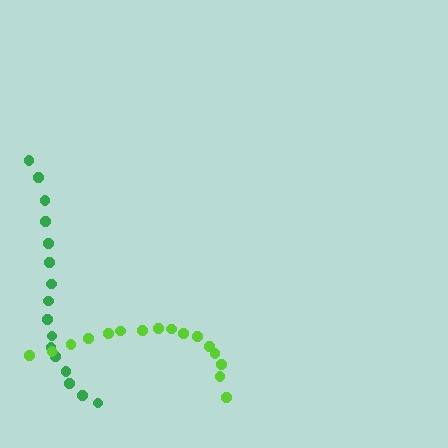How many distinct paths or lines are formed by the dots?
There are 2 distinct paths.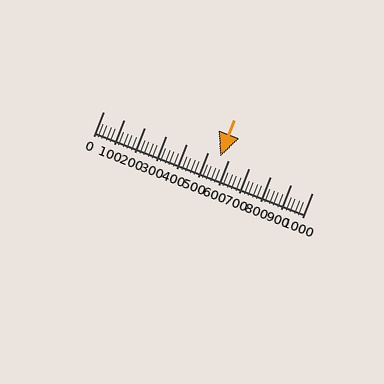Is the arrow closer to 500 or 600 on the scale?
The arrow is closer to 600.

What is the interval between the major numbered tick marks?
The major tick marks are spaced 100 units apart.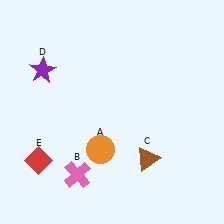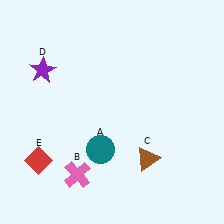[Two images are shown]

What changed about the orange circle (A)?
In Image 1, A is orange. In Image 2, it changed to teal.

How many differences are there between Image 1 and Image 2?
There is 1 difference between the two images.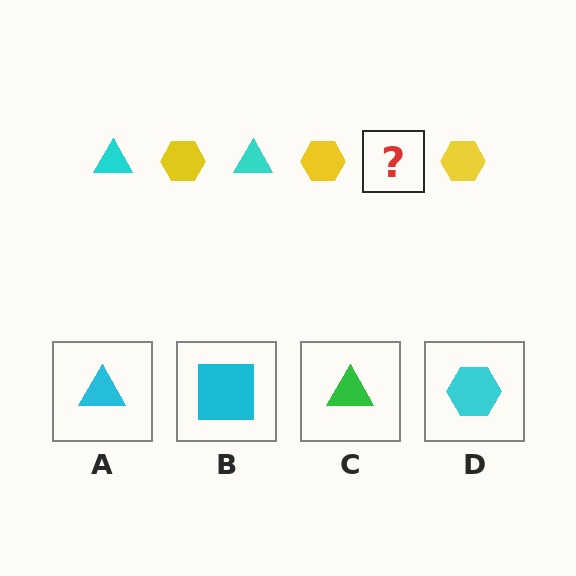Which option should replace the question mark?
Option A.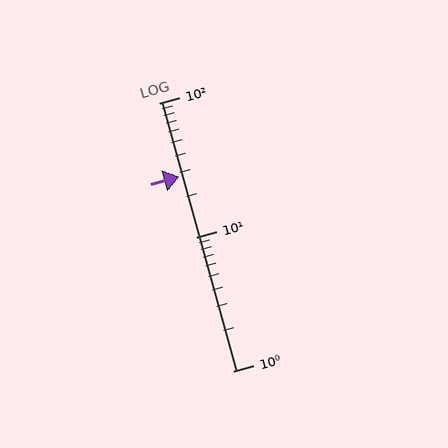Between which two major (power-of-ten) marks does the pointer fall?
The pointer is between 10 and 100.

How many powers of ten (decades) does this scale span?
The scale spans 2 decades, from 1 to 100.